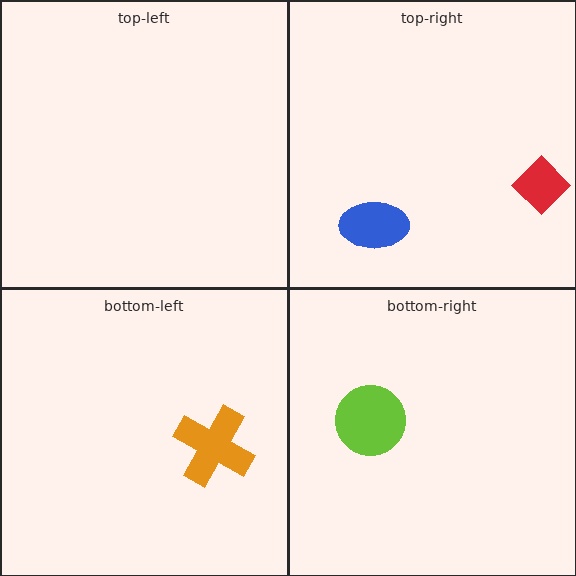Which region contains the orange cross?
The bottom-left region.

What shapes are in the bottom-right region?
The lime circle.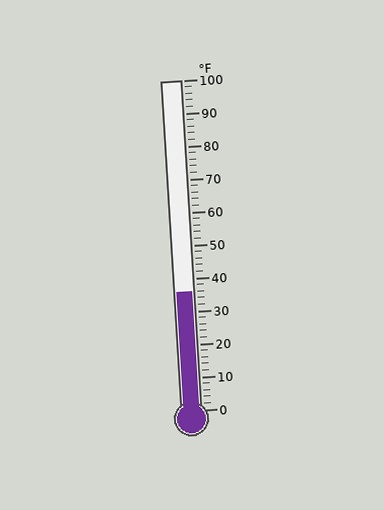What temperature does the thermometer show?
The thermometer shows approximately 36°F.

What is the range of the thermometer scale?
The thermometer scale ranges from 0°F to 100°F.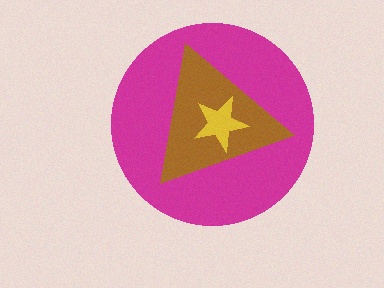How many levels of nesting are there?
3.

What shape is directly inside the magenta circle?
The brown triangle.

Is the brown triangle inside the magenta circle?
Yes.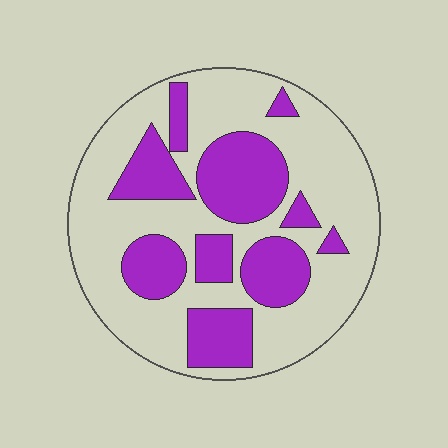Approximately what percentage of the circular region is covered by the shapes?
Approximately 35%.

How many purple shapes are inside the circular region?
10.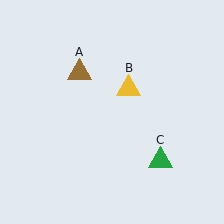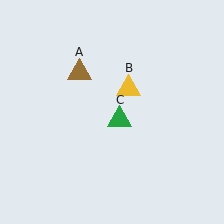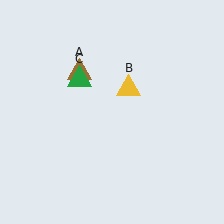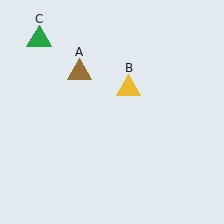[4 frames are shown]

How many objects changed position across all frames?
1 object changed position: green triangle (object C).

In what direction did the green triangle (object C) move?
The green triangle (object C) moved up and to the left.